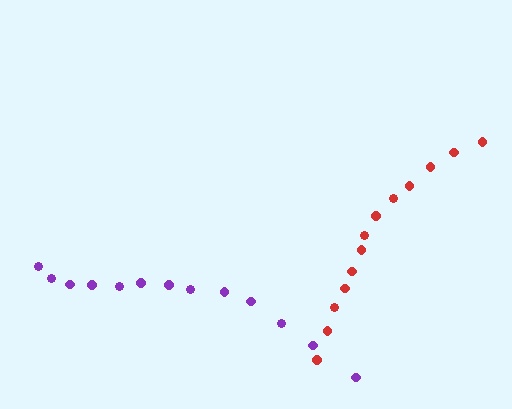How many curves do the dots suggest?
There are 2 distinct paths.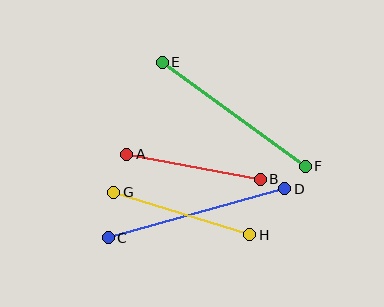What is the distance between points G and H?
The distance is approximately 143 pixels.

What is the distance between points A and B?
The distance is approximately 135 pixels.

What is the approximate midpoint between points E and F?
The midpoint is at approximately (234, 114) pixels.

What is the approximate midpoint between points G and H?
The midpoint is at approximately (182, 213) pixels.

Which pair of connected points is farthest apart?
Points C and D are farthest apart.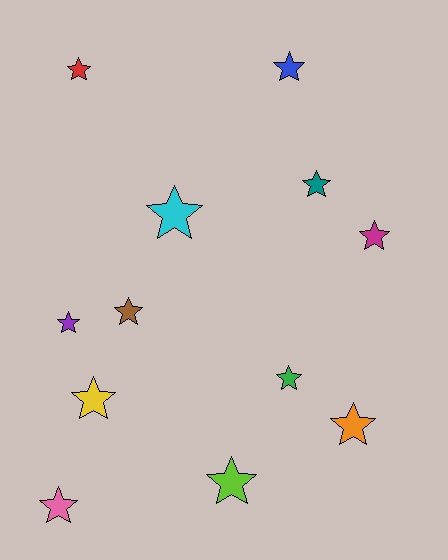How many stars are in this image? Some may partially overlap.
There are 12 stars.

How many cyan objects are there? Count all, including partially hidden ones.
There is 1 cyan object.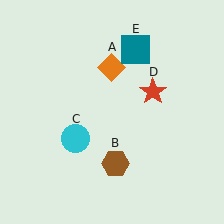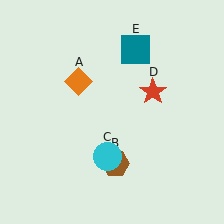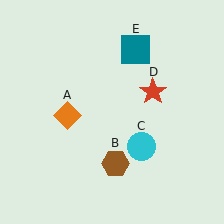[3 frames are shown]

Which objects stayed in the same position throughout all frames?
Brown hexagon (object B) and red star (object D) and teal square (object E) remained stationary.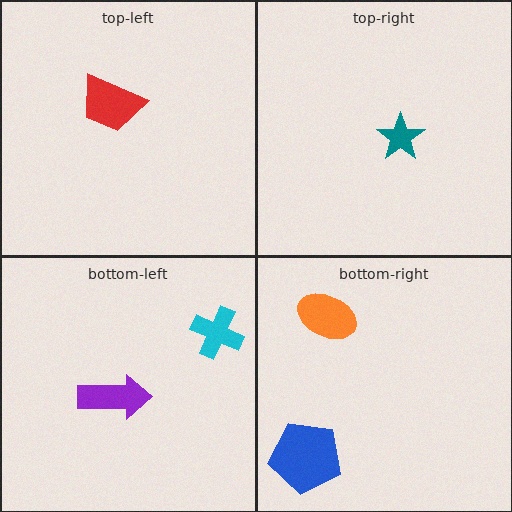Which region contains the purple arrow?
The bottom-left region.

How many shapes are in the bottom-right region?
2.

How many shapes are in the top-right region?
1.